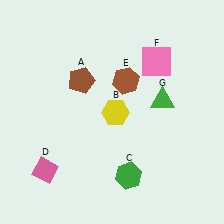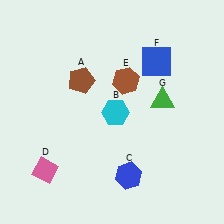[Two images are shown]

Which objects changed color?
B changed from yellow to cyan. C changed from green to blue. F changed from pink to blue.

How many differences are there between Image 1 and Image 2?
There are 3 differences between the two images.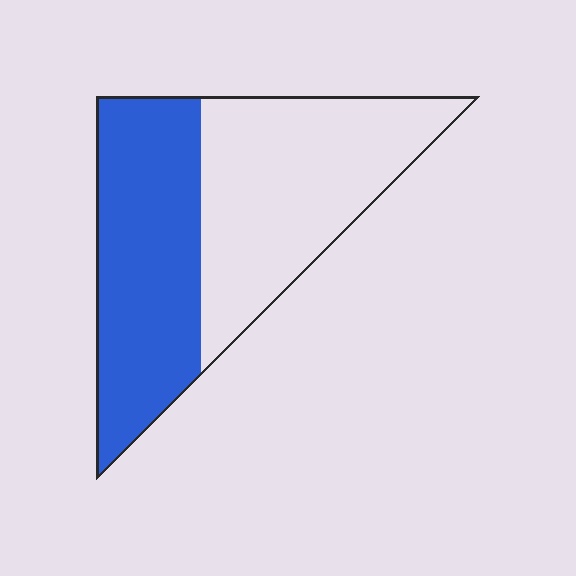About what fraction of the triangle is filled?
About one half (1/2).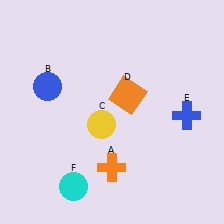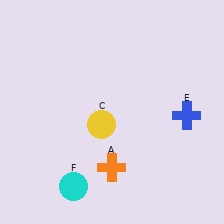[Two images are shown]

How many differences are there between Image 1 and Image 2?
There are 2 differences between the two images.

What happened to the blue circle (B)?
The blue circle (B) was removed in Image 2. It was in the top-left area of Image 1.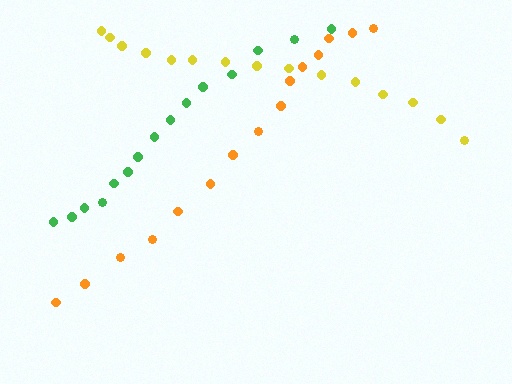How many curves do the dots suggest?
There are 3 distinct paths.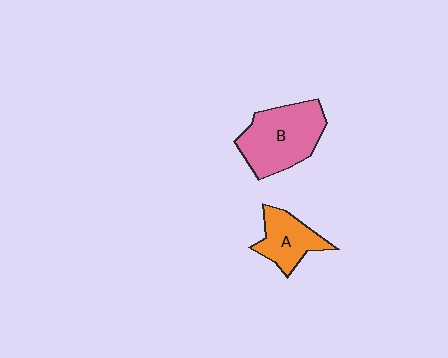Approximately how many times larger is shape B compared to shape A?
Approximately 1.7 times.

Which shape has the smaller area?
Shape A (orange).